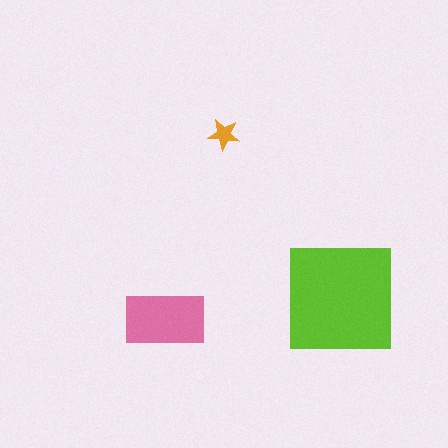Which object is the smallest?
The orange star.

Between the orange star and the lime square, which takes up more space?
The lime square.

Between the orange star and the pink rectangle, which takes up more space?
The pink rectangle.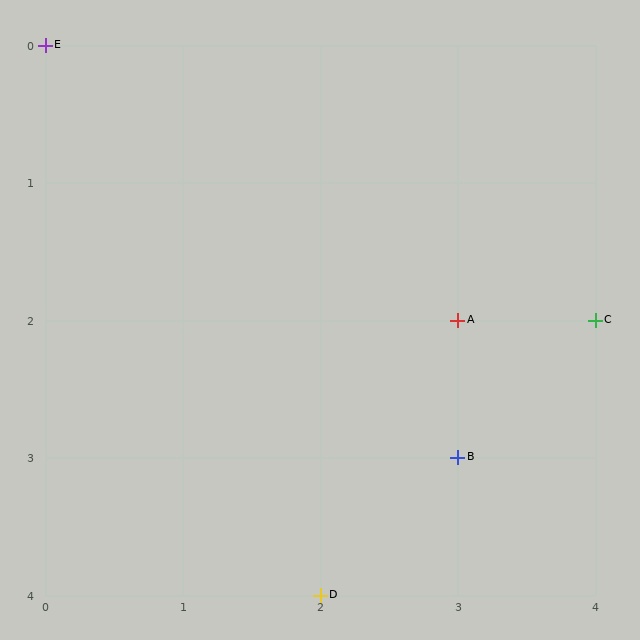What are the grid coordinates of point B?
Point B is at grid coordinates (3, 3).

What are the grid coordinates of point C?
Point C is at grid coordinates (4, 2).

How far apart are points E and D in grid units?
Points E and D are 2 columns and 4 rows apart (about 4.5 grid units diagonally).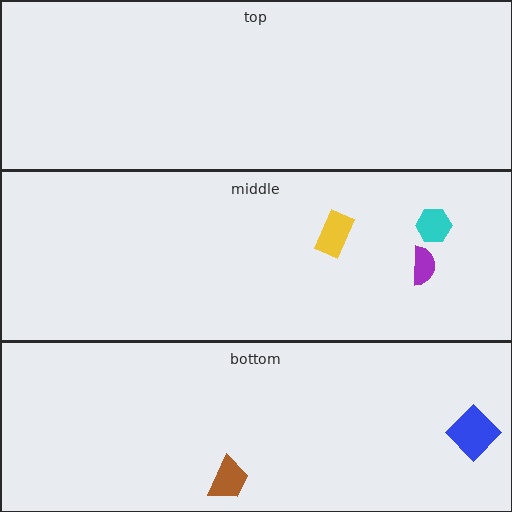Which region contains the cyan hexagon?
The middle region.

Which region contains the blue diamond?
The bottom region.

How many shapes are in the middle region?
3.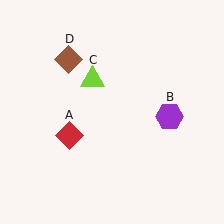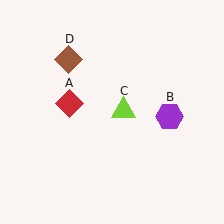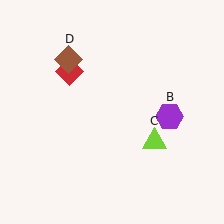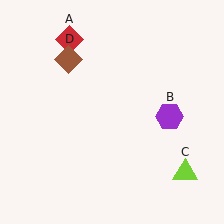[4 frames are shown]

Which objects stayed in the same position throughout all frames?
Purple hexagon (object B) and brown diamond (object D) remained stationary.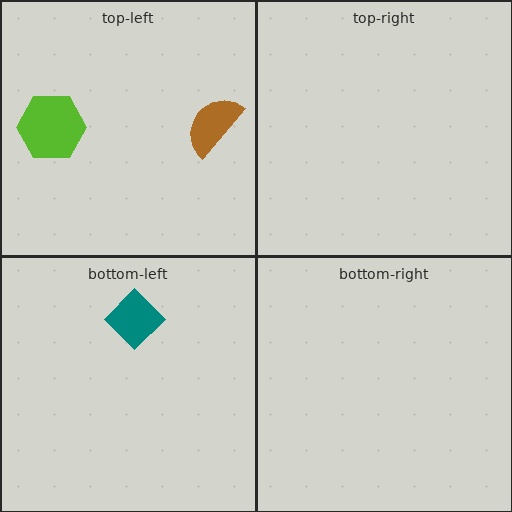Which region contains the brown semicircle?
The top-left region.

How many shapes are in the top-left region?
2.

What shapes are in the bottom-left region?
The teal diamond.